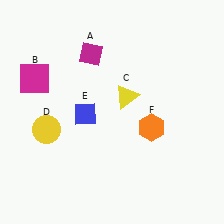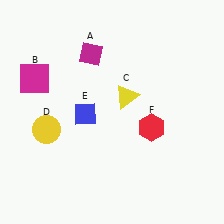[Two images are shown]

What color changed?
The hexagon (F) changed from orange in Image 1 to red in Image 2.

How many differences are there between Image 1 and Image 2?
There is 1 difference between the two images.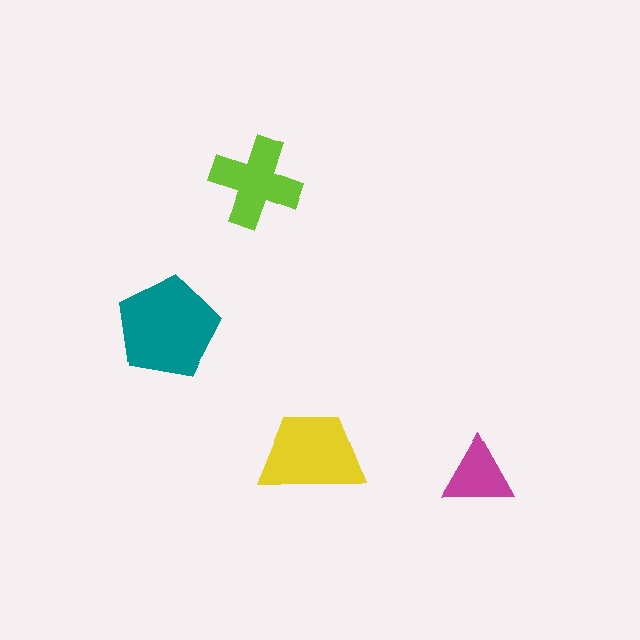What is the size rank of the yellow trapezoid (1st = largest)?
2nd.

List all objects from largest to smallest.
The teal pentagon, the yellow trapezoid, the lime cross, the magenta triangle.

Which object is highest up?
The lime cross is topmost.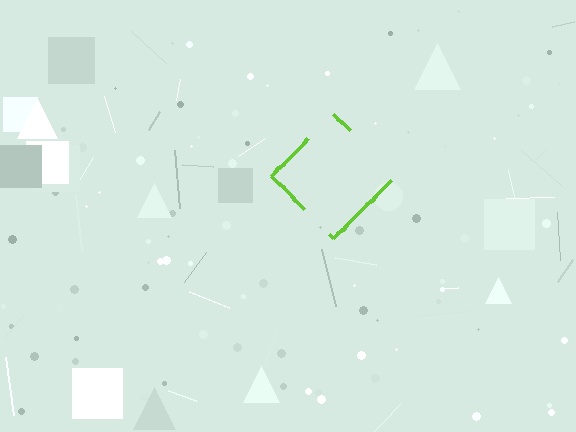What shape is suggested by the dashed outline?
The dashed outline suggests a diamond.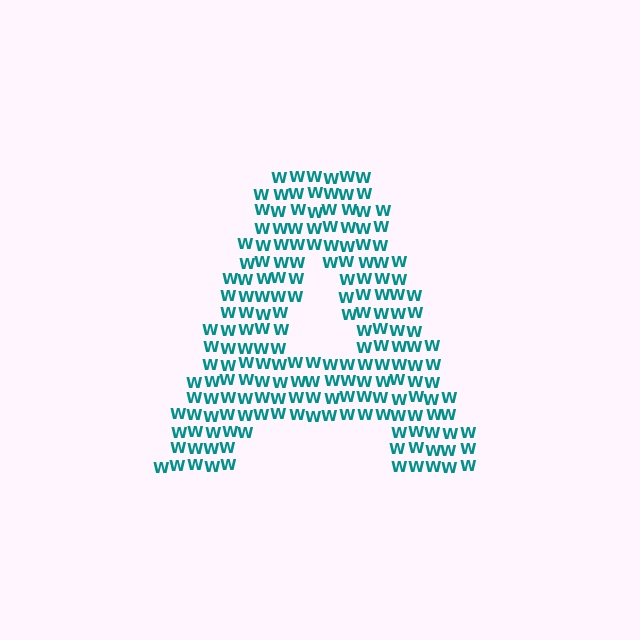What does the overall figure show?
The overall figure shows the letter A.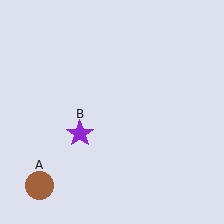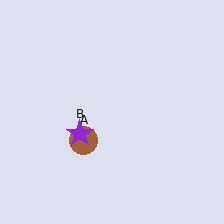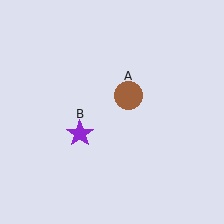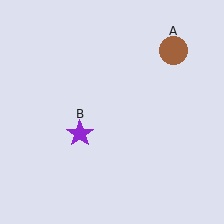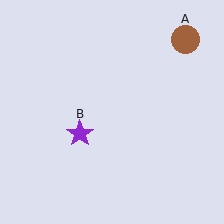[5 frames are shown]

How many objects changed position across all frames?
1 object changed position: brown circle (object A).